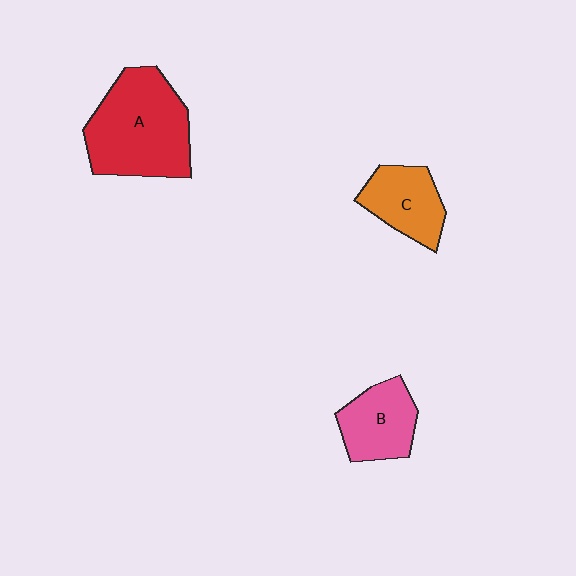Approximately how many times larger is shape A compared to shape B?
Approximately 1.8 times.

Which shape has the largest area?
Shape A (red).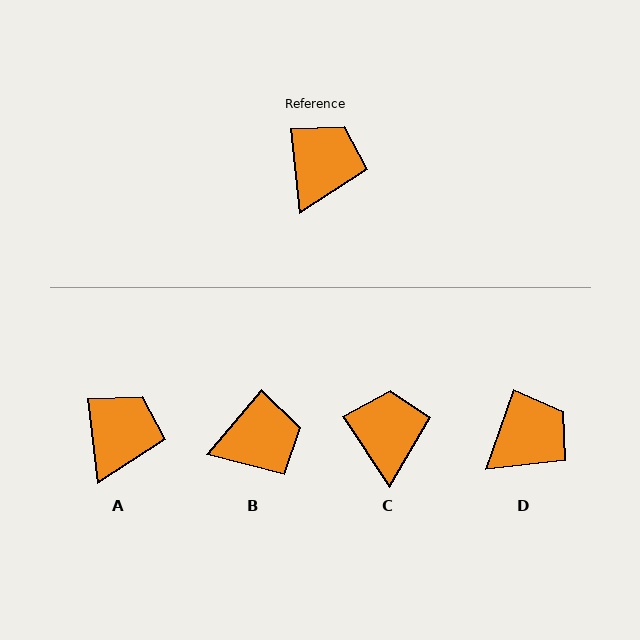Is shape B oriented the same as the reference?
No, it is off by about 47 degrees.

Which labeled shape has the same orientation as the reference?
A.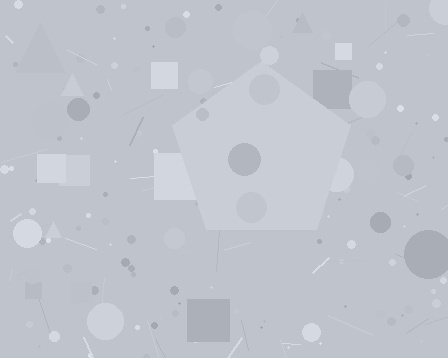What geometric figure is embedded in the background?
A pentagon is embedded in the background.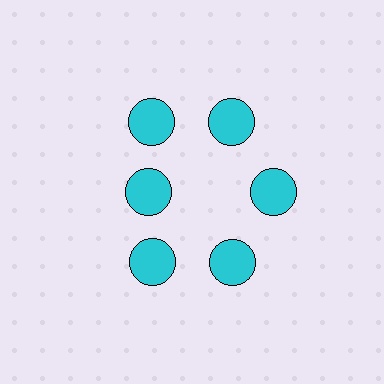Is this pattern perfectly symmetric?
No. The 6 cyan circles are arranged in a ring, but one element near the 9 o'clock position is pulled inward toward the center, breaking the 6-fold rotational symmetry.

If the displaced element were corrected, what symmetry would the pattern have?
It would have 6-fold rotational symmetry — the pattern would map onto itself every 60 degrees.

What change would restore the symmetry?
The symmetry would be restored by moving it outward, back onto the ring so that all 6 circles sit at equal angles and equal distance from the center.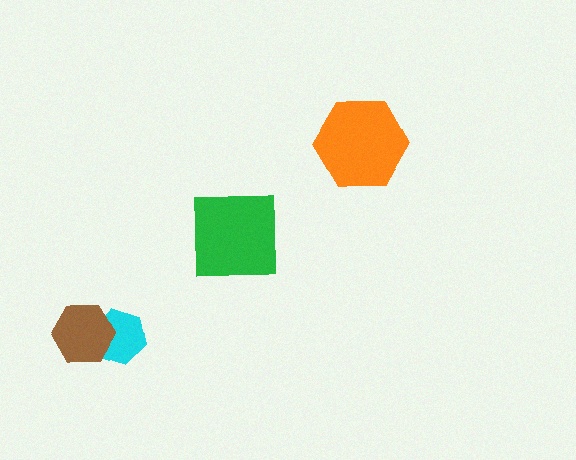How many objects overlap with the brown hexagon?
1 object overlaps with the brown hexagon.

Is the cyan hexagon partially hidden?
Yes, it is partially covered by another shape.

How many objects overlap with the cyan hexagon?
1 object overlaps with the cyan hexagon.